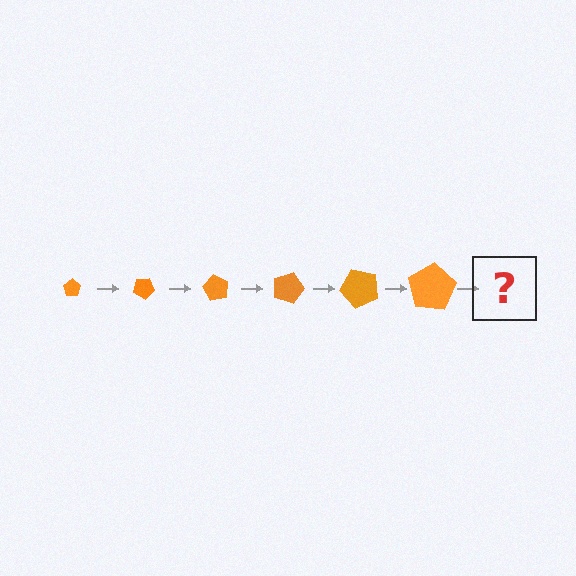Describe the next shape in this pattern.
It should be a pentagon, larger than the previous one and rotated 180 degrees from the start.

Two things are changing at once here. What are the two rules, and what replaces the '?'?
The two rules are that the pentagon grows larger each step and it rotates 30 degrees each step. The '?' should be a pentagon, larger than the previous one and rotated 180 degrees from the start.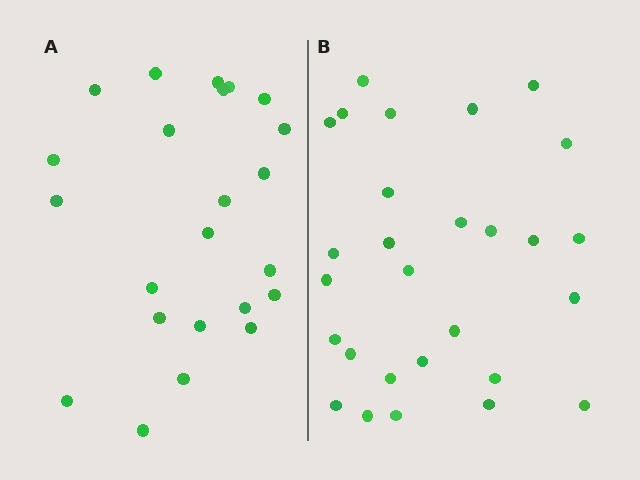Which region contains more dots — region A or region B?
Region B (the right region) has more dots.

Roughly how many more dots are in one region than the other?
Region B has about 5 more dots than region A.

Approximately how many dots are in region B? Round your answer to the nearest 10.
About 30 dots. (The exact count is 28, which rounds to 30.)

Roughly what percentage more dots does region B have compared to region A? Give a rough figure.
About 20% more.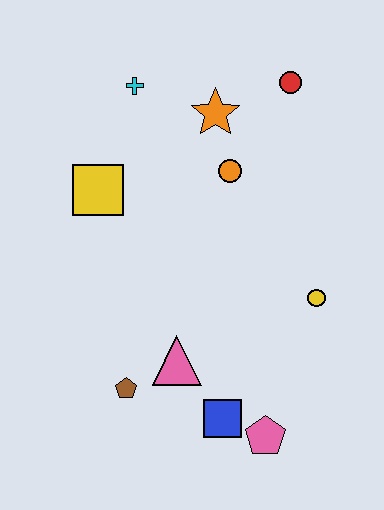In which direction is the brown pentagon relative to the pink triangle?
The brown pentagon is to the left of the pink triangle.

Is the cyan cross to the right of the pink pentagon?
No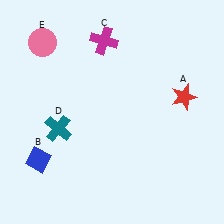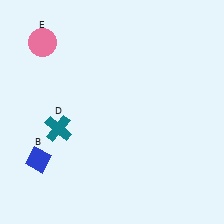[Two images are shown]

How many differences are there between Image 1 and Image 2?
There are 2 differences between the two images.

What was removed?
The red star (A), the magenta cross (C) were removed in Image 2.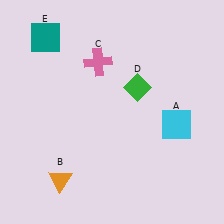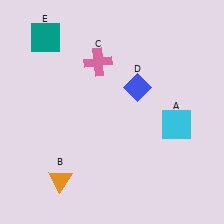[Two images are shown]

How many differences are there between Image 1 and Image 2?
There is 1 difference between the two images.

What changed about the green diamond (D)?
In Image 1, D is green. In Image 2, it changed to blue.